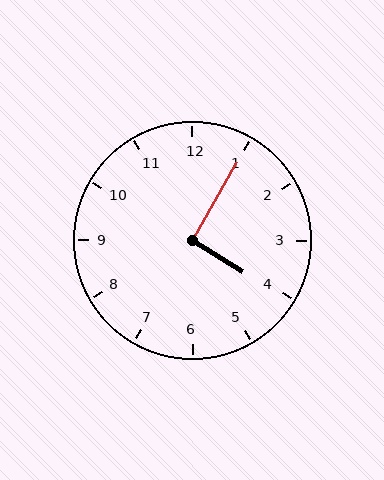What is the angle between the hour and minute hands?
Approximately 92 degrees.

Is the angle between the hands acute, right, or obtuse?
It is right.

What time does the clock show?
4:05.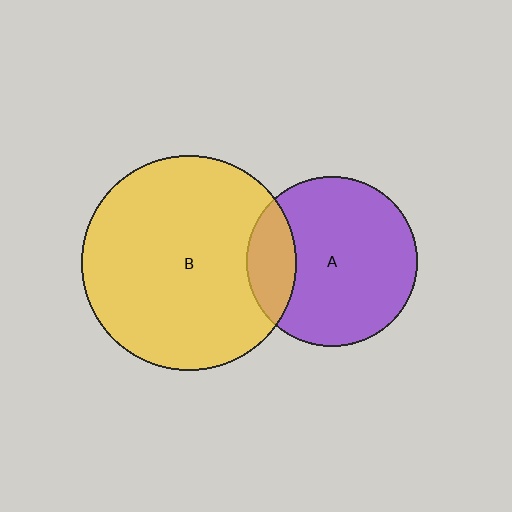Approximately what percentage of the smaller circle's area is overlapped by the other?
Approximately 20%.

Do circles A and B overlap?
Yes.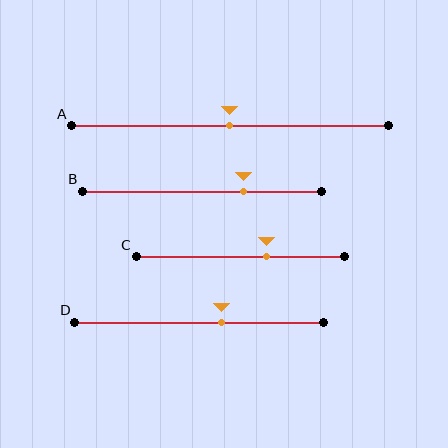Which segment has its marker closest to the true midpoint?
Segment A has its marker closest to the true midpoint.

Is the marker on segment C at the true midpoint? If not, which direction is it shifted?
No, the marker on segment C is shifted to the right by about 12% of the segment length.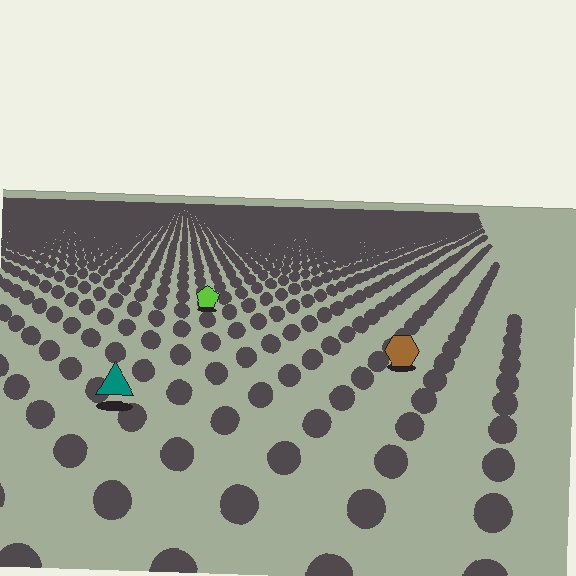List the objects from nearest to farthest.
From nearest to farthest: the teal triangle, the brown hexagon, the lime pentagon.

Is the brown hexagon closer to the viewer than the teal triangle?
No. The teal triangle is closer — you can tell from the texture gradient: the ground texture is coarser near it.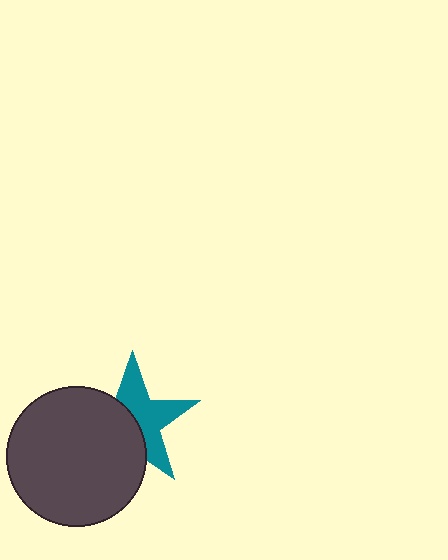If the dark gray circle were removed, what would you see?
You would see the complete teal star.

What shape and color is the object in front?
The object in front is a dark gray circle.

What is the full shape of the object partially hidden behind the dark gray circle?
The partially hidden object is a teal star.